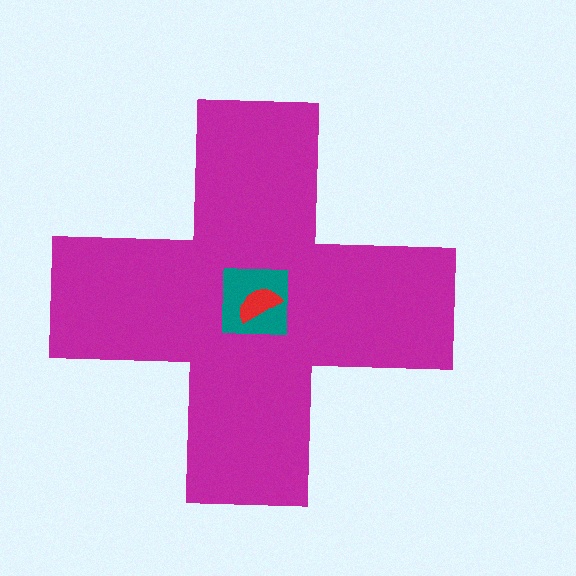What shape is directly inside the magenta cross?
The teal square.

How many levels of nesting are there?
3.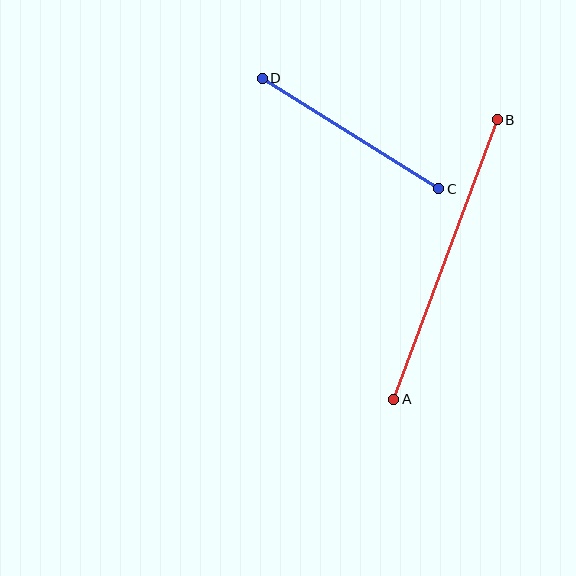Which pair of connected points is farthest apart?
Points A and B are farthest apart.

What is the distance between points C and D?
The distance is approximately 208 pixels.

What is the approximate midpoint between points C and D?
The midpoint is at approximately (351, 133) pixels.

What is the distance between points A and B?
The distance is approximately 298 pixels.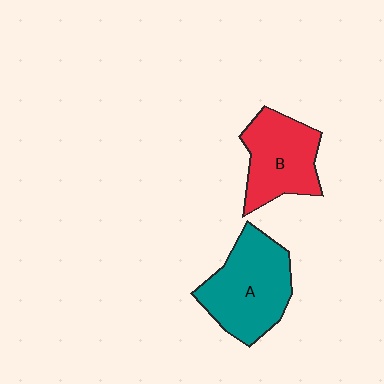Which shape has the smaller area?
Shape B (red).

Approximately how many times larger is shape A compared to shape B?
Approximately 1.2 times.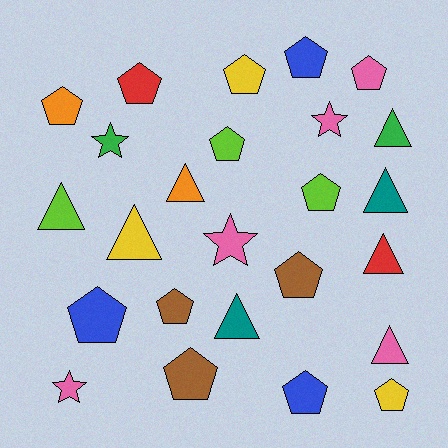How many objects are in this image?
There are 25 objects.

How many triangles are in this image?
There are 8 triangles.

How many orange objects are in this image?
There are 2 orange objects.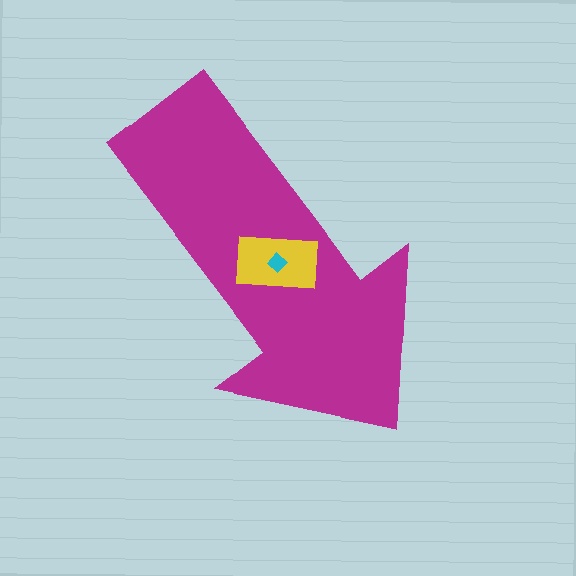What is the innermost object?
The cyan diamond.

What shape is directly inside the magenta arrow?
The yellow rectangle.